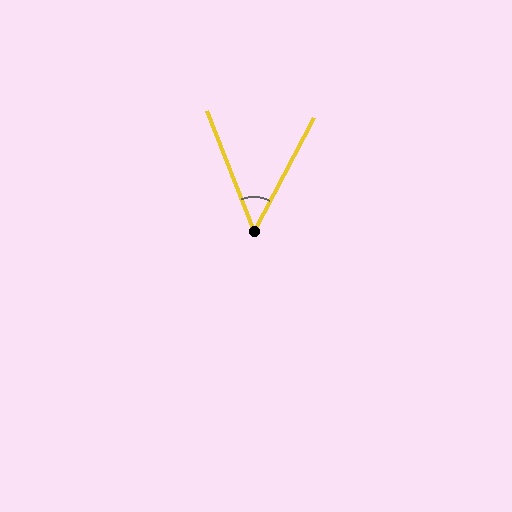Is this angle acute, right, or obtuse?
It is acute.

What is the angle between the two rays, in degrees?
Approximately 49 degrees.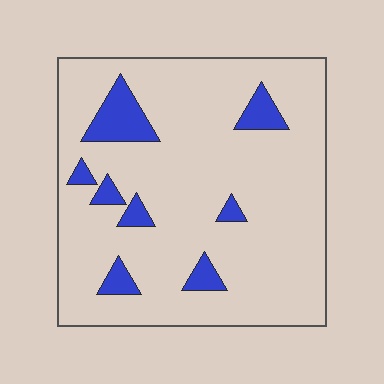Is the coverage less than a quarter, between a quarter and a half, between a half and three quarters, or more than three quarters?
Less than a quarter.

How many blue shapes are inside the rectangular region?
8.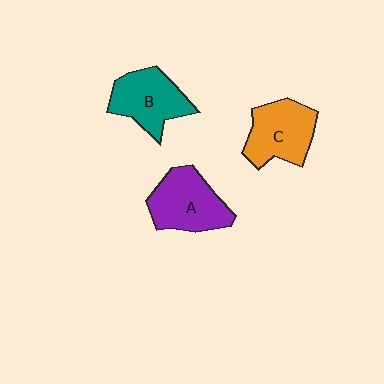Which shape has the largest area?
Shape A (purple).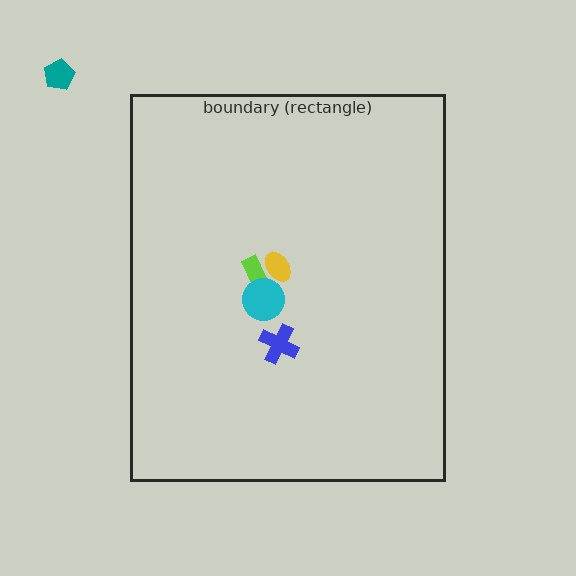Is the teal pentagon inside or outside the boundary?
Outside.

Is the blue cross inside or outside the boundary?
Inside.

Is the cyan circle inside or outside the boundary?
Inside.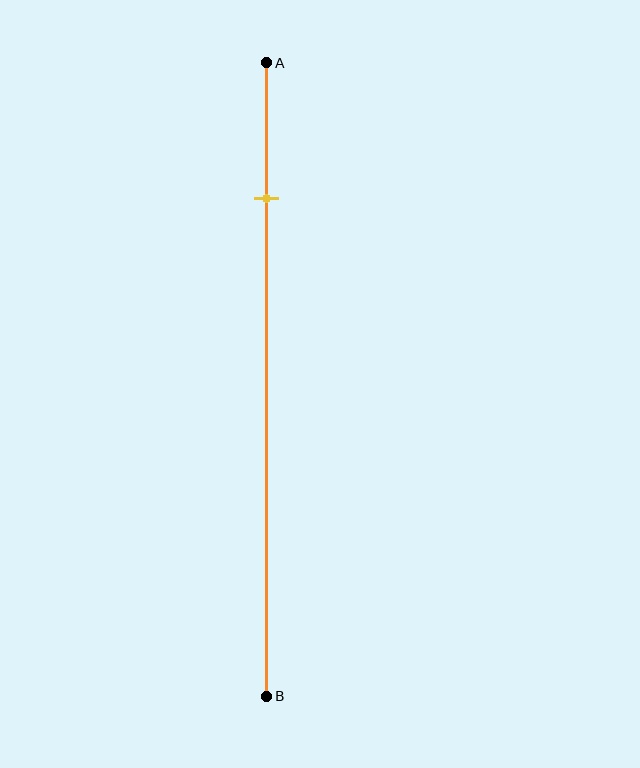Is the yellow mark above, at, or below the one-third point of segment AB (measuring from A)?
The yellow mark is above the one-third point of segment AB.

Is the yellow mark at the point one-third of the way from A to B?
No, the mark is at about 20% from A, not at the 33% one-third point.